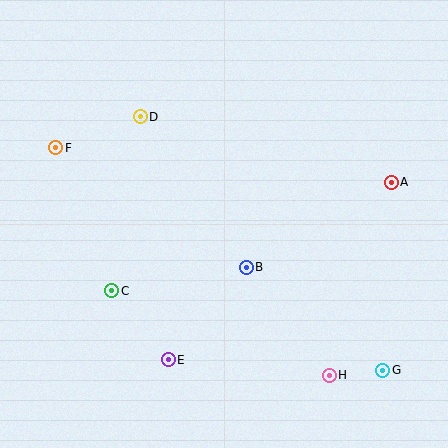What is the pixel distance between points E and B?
The distance between E and B is 121 pixels.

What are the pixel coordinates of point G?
Point G is at (383, 370).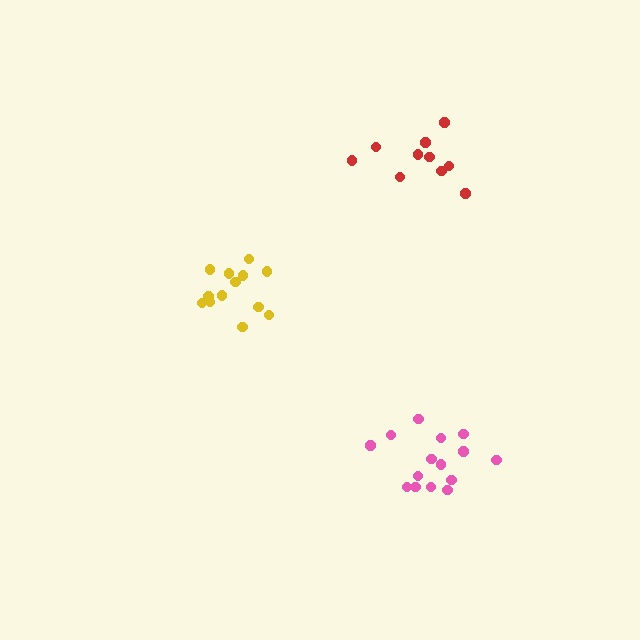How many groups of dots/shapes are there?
There are 3 groups.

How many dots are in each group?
Group 1: 13 dots, Group 2: 15 dots, Group 3: 10 dots (38 total).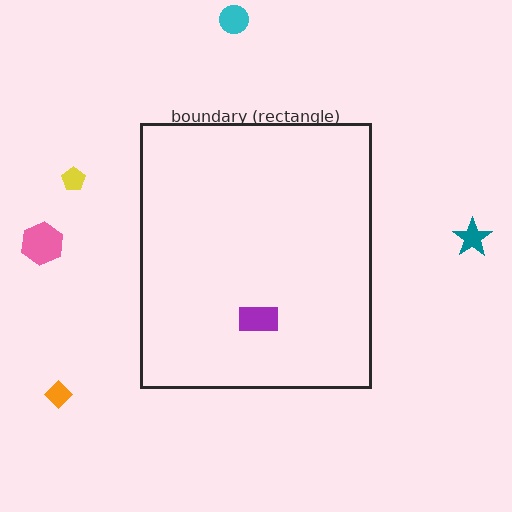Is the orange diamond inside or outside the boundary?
Outside.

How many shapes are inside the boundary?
1 inside, 5 outside.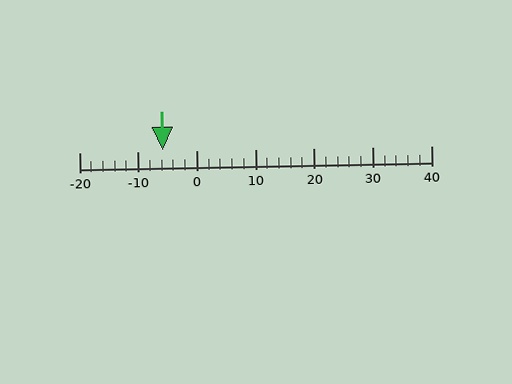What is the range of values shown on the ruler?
The ruler shows values from -20 to 40.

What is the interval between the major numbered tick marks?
The major tick marks are spaced 10 units apart.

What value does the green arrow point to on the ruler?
The green arrow points to approximately -6.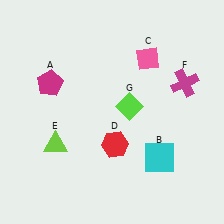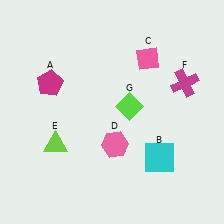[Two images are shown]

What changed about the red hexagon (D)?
In Image 1, D is red. In Image 2, it changed to pink.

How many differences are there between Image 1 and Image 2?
There is 1 difference between the two images.